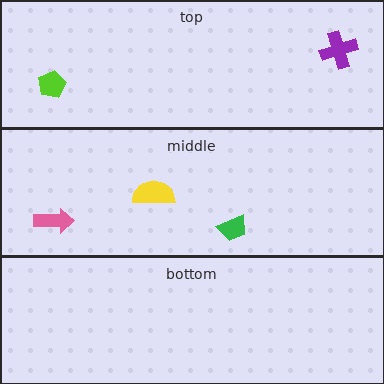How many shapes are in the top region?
2.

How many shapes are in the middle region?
3.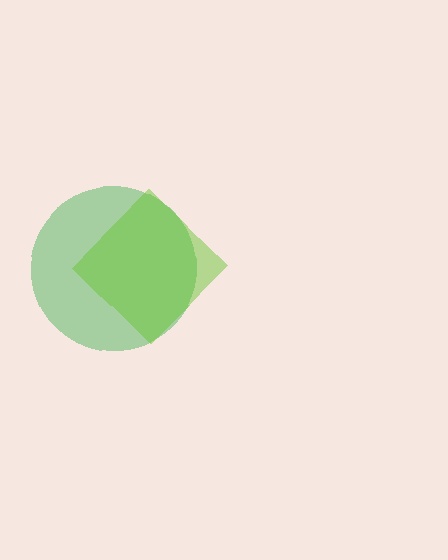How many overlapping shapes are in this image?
There are 2 overlapping shapes in the image.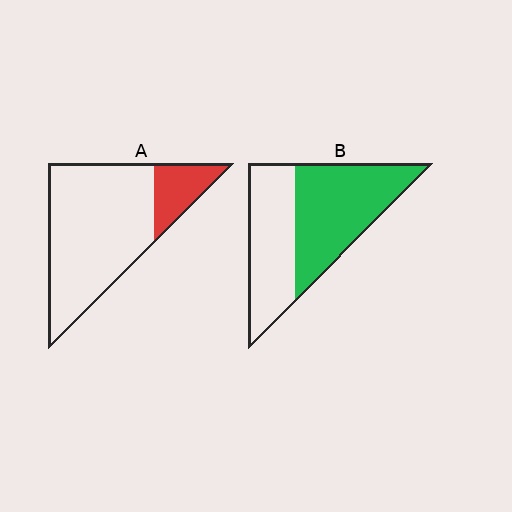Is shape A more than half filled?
No.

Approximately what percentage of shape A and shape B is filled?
A is approximately 20% and B is approximately 55%.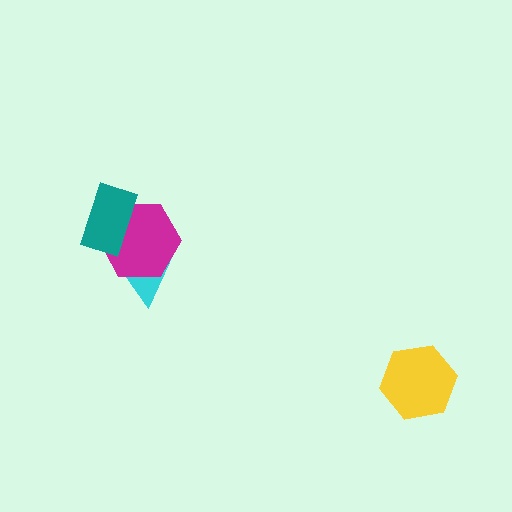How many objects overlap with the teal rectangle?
1 object overlaps with the teal rectangle.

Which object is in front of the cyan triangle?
The magenta hexagon is in front of the cyan triangle.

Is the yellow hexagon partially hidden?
No, no other shape covers it.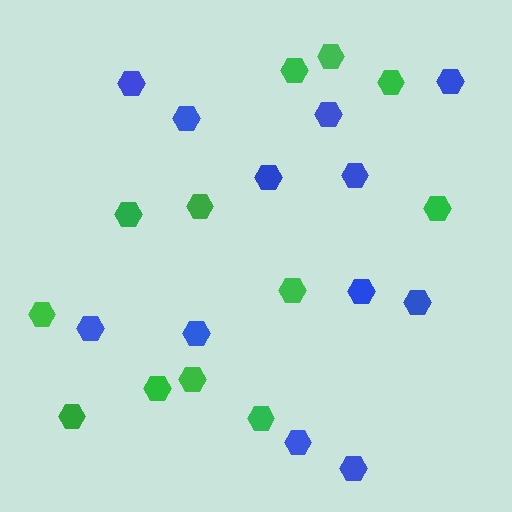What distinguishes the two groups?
There are 2 groups: one group of blue hexagons (12) and one group of green hexagons (12).